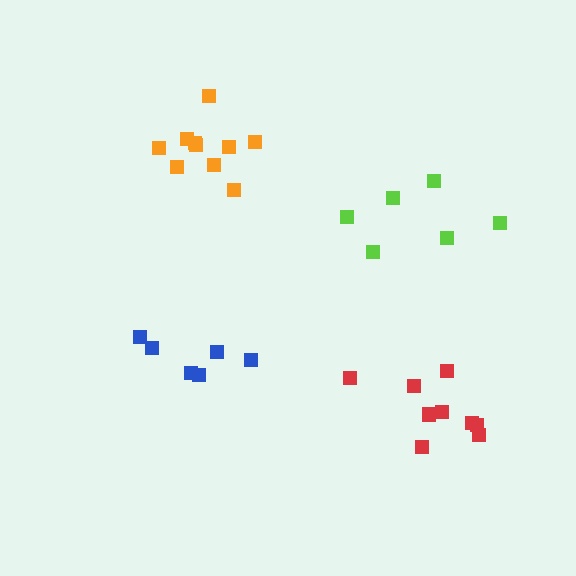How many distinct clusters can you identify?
There are 4 distinct clusters.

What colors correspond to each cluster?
The clusters are colored: lime, red, blue, orange.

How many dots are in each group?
Group 1: 6 dots, Group 2: 9 dots, Group 3: 6 dots, Group 4: 10 dots (31 total).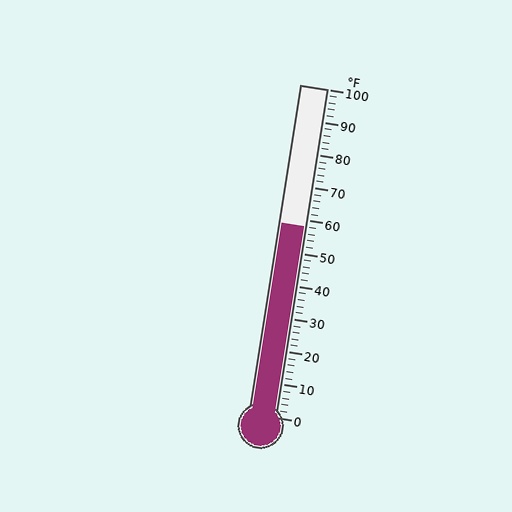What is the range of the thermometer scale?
The thermometer scale ranges from 0°F to 100°F.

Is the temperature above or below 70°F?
The temperature is below 70°F.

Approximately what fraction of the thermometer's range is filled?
The thermometer is filled to approximately 60% of its range.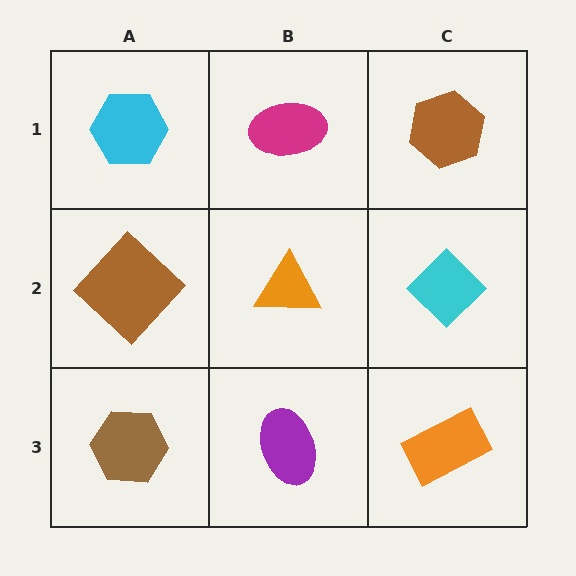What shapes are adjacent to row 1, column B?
An orange triangle (row 2, column B), a cyan hexagon (row 1, column A), a brown hexagon (row 1, column C).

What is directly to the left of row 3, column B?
A brown hexagon.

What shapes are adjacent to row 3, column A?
A brown diamond (row 2, column A), a purple ellipse (row 3, column B).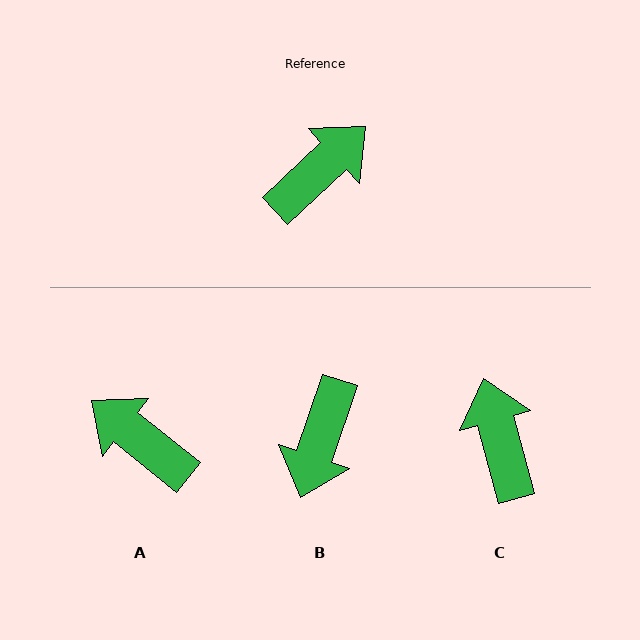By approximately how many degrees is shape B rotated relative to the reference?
Approximately 152 degrees clockwise.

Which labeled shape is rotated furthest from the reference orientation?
B, about 152 degrees away.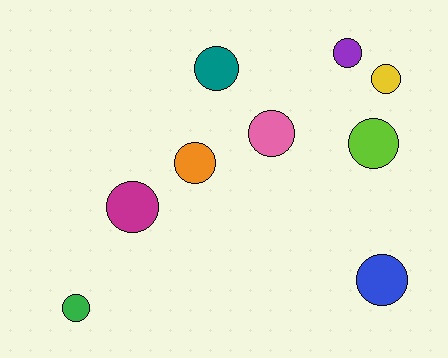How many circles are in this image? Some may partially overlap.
There are 9 circles.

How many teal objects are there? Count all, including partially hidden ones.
There is 1 teal object.